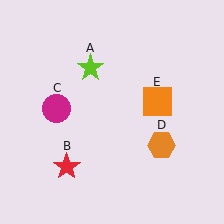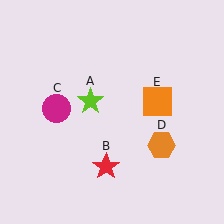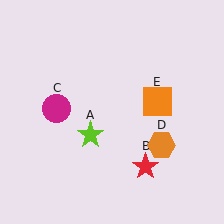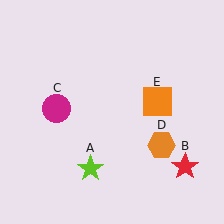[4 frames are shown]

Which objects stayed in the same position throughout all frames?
Magenta circle (object C) and orange hexagon (object D) and orange square (object E) remained stationary.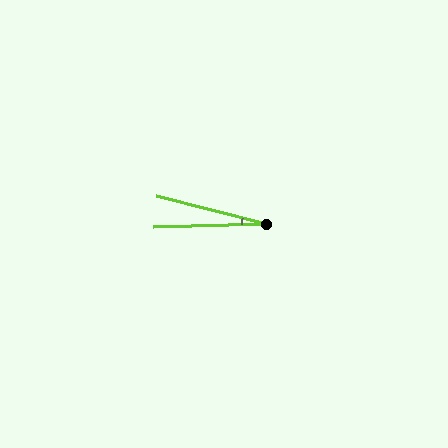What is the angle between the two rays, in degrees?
Approximately 16 degrees.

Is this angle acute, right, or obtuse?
It is acute.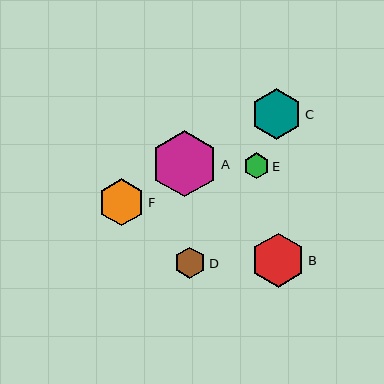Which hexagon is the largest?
Hexagon A is the largest with a size of approximately 66 pixels.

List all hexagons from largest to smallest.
From largest to smallest: A, B, C, F, D, E.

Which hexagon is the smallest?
Hexagon E is the smallest with a size of approximately 25 pixels.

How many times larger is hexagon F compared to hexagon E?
Hexagon F is approximately 1.8 times the size of hexagon E.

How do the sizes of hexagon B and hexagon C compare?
Hexagon B and hexagon C are approximately the same size.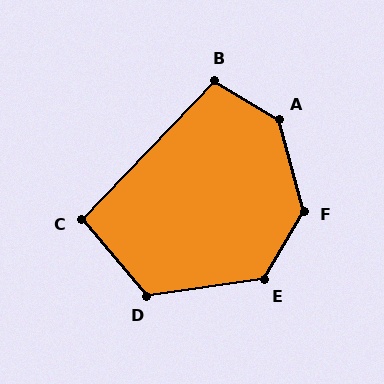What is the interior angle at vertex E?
Approximately 128 degrees (obtuse).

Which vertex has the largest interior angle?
A, at approximately 136 degrees.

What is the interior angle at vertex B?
Approximately 103 degrees (obtuse).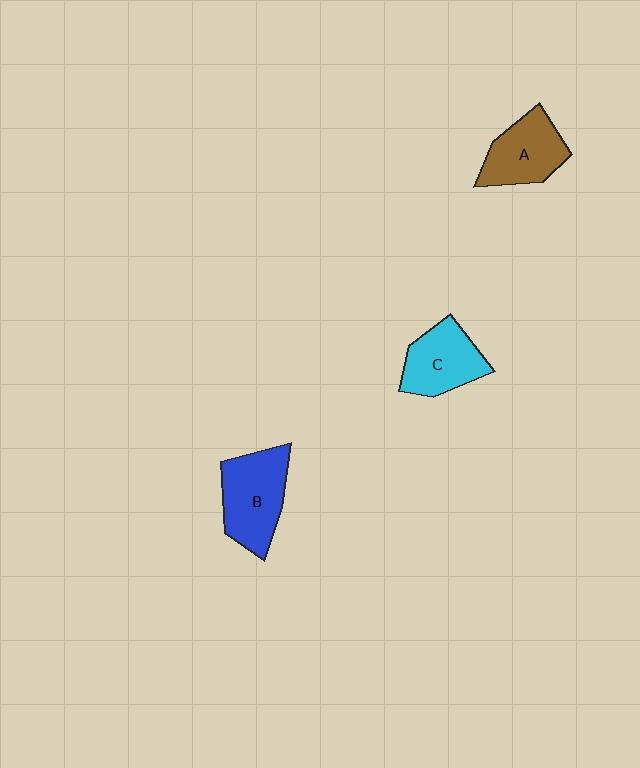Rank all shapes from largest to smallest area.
From largest to smallest: B (blue), A (brown), C (cyan).